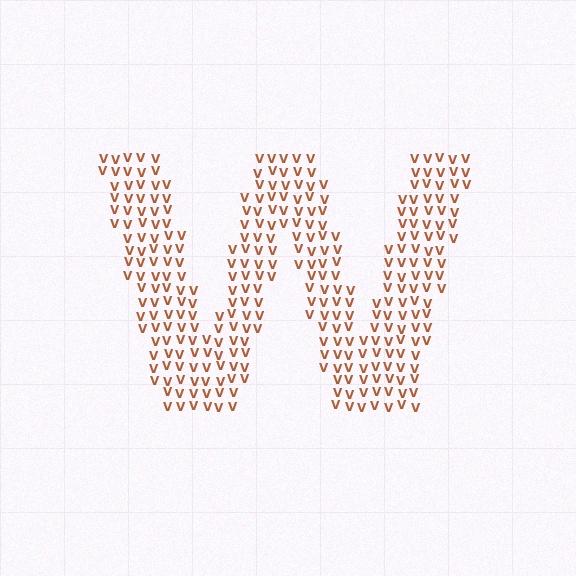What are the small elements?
The small elements are letter V's.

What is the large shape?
The large shape is the letter W.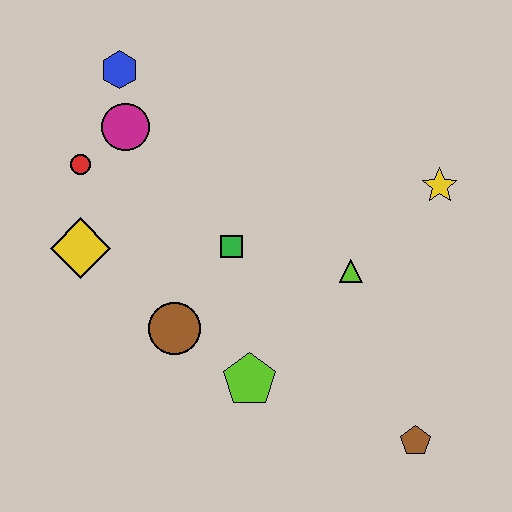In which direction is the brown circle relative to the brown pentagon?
The brown circle is to the left of the brown pentagon.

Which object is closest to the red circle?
The magenta circle is closest to the red circle.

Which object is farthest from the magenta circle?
The brown pentagon is farthest from the magenta circle.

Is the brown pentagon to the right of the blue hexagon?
Yes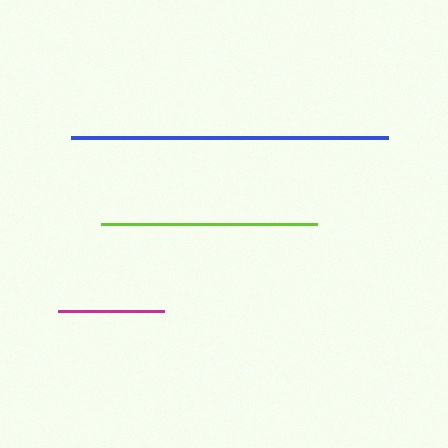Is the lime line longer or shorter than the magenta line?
The lime line is longer than the magenta line.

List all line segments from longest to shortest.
From longest to shortest: blue, lime, magenta.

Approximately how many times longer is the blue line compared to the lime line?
The blue line is approximately 1.5 times the length of the lime line.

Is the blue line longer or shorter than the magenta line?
The blue line is longer than the magenta line.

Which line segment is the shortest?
The magenta line is the shortest at approximately 106 pixels.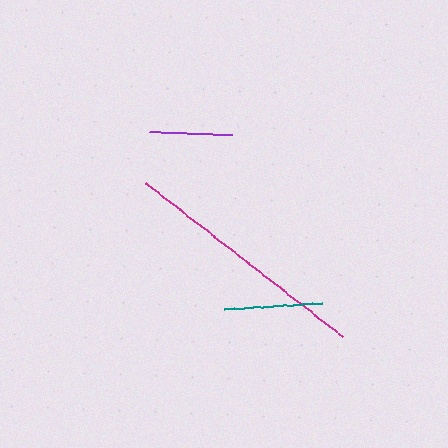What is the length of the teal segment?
The teal segment is approximately 98 pixels long.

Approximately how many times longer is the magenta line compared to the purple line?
The magenta line is approximately 3.0 times the length of the purple line.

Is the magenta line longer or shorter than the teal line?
The magenta line is longer than the teal line.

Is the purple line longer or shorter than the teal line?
The teal line is longer than the purple line.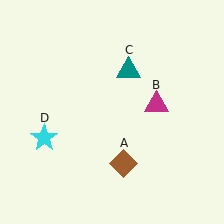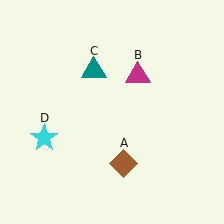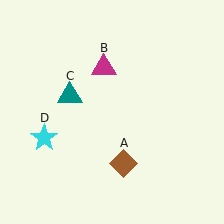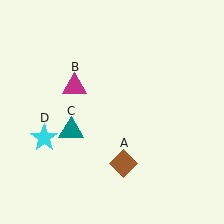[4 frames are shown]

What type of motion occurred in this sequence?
The magenta triangle (object B), teal triangle (object C) rotated counterclockwise around the center of the scene.